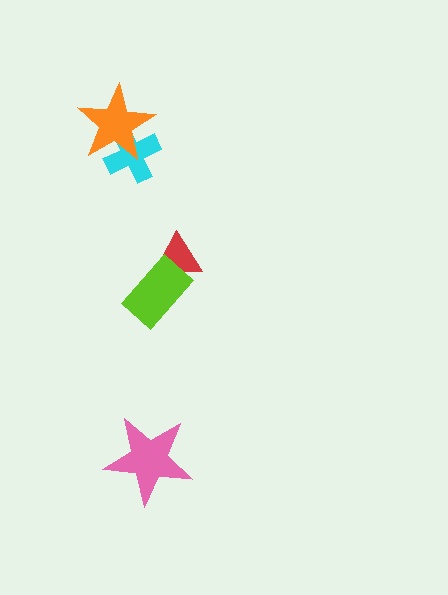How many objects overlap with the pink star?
0 objects overlap with the pink star.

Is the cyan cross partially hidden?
Yes, it is partially covered by another shape.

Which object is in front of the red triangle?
The lime rectangle is in front of the red triangle.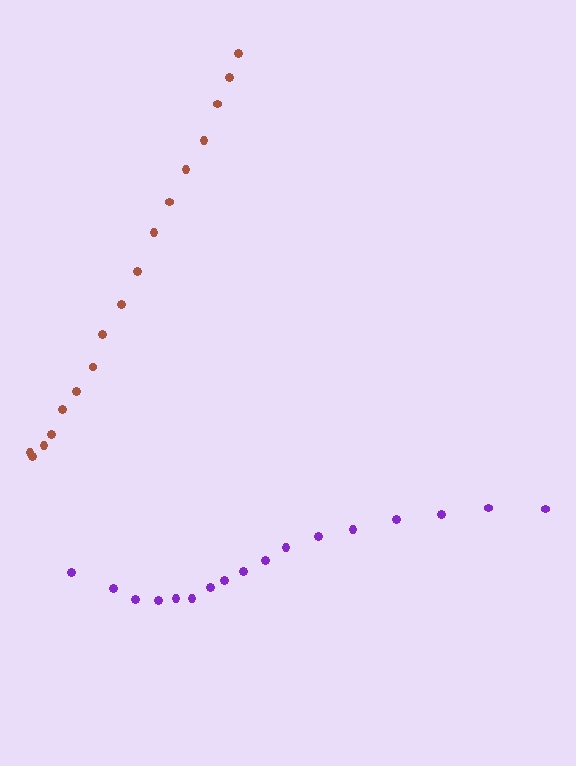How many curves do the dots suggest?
There are 2 distinct paths.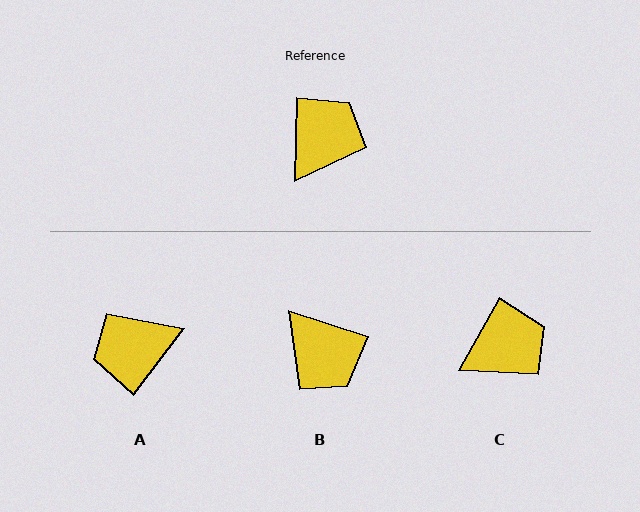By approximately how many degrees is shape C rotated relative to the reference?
Approximately 28 degrees clockwise.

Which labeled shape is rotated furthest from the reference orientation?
A, about 144 degrees away.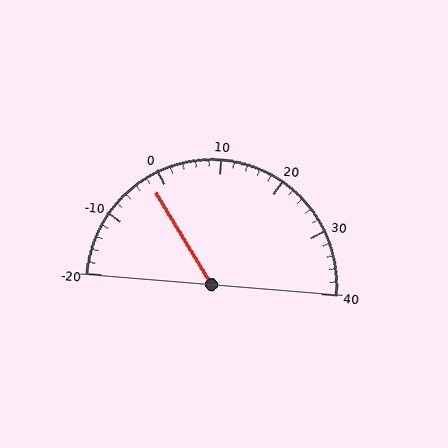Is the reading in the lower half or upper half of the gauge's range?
The reading is in the lower half of the range (-20 to 40).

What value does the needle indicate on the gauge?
The needle indicates approximately -2.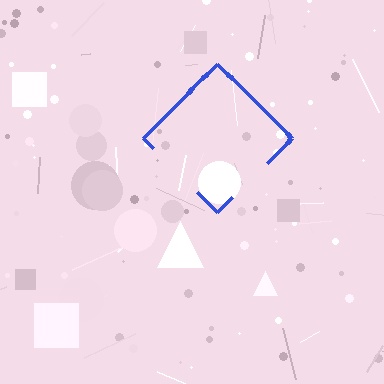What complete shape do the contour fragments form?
The contour fragments form a diamond.